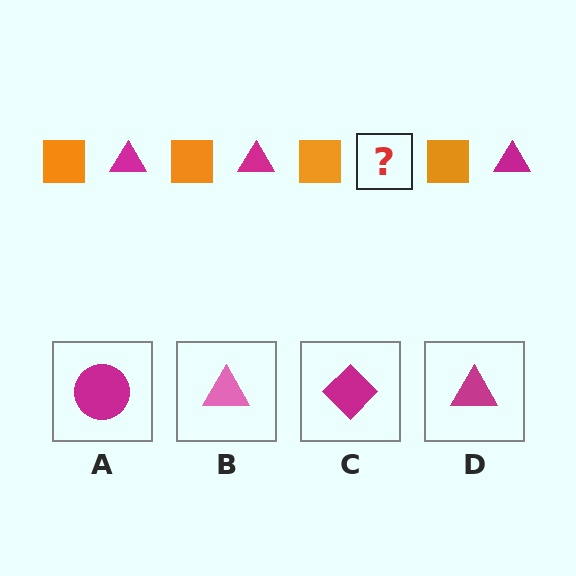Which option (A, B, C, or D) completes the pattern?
D.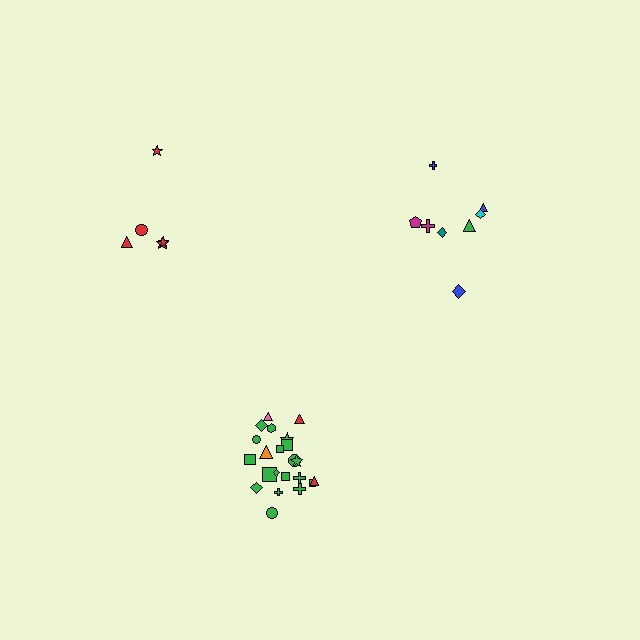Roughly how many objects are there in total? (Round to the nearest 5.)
Roughly 35 objects in total.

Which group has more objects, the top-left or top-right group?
The top-right group.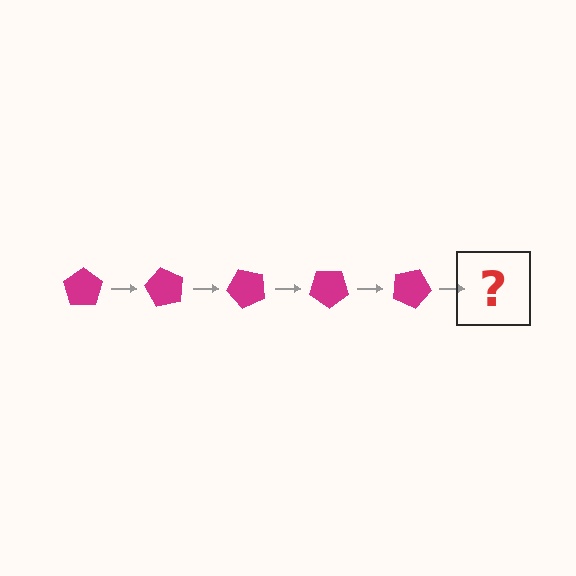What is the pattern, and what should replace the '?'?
The pattern is that the pentagon rotates 60 degrees each step. The '?' should be a magenta pentagon rotated 300 degrees.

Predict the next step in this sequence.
The next step is a magenta pentagon rotated 300 degrees.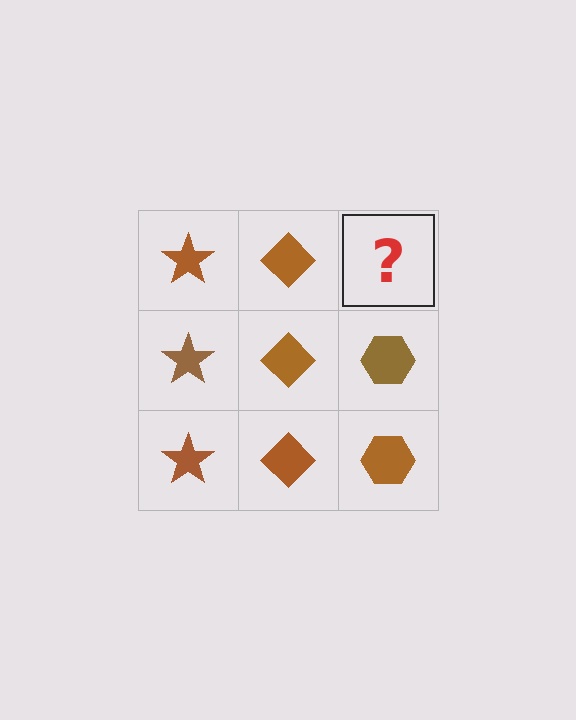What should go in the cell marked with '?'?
The missing cell should contain a brown hexagon.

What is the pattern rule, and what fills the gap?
The rule is that each column has a consistent shape. The gap should be filled with a brown hexagon.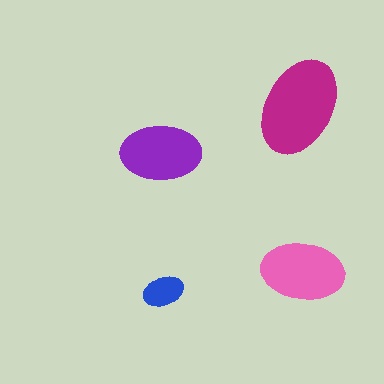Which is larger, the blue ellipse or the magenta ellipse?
The magenta one.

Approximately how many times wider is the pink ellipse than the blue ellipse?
About 2 times wider.